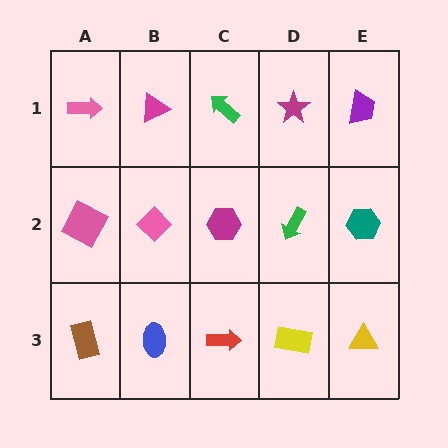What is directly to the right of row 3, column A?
A blue ellipse.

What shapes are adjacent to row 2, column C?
A green arrow (row 1, column C), a red arrow (row 3, column C), a pink diamond (row 2, column B), a green arrow (row 2, column D).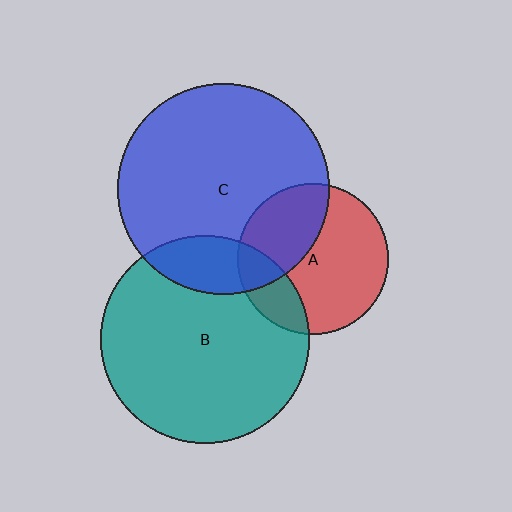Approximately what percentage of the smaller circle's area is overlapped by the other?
Approximately 15%.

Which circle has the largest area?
Circle C (blue).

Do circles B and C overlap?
Yes.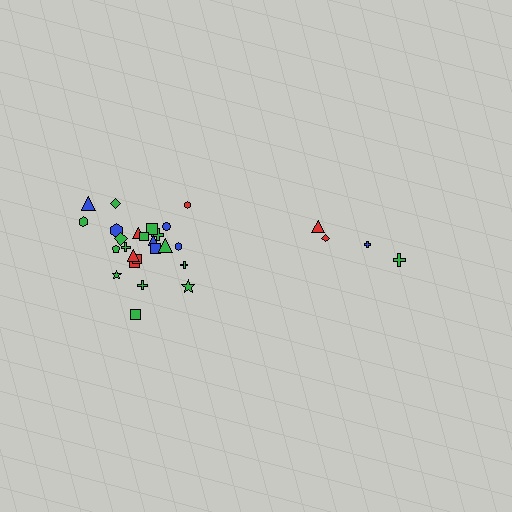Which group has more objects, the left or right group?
The left group.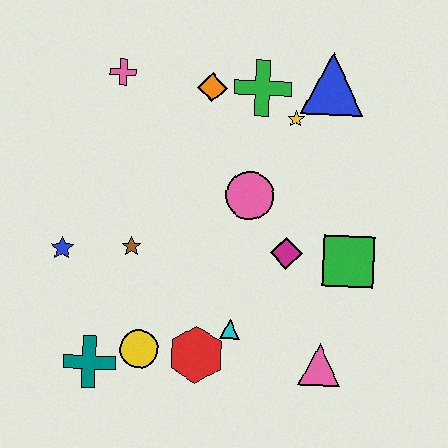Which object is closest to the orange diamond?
The green cross is closest to the orange diamond.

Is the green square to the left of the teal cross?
No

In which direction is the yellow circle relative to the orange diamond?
The yellow circle is below the orange diamond.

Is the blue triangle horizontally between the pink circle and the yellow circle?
No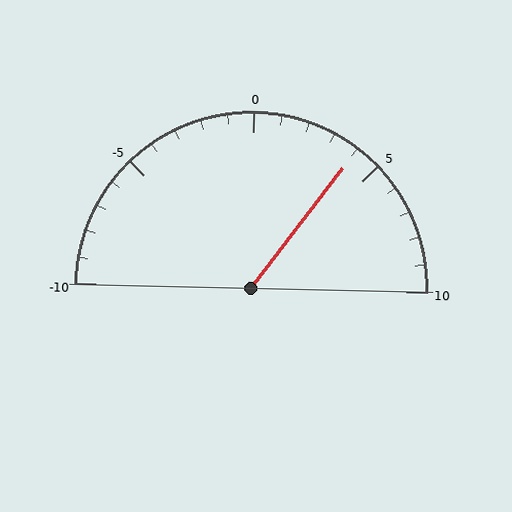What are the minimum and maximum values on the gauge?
The gauge ranges from -10 to 10.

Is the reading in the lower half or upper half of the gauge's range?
The reading is in the upper half of the range (-10 to 10).